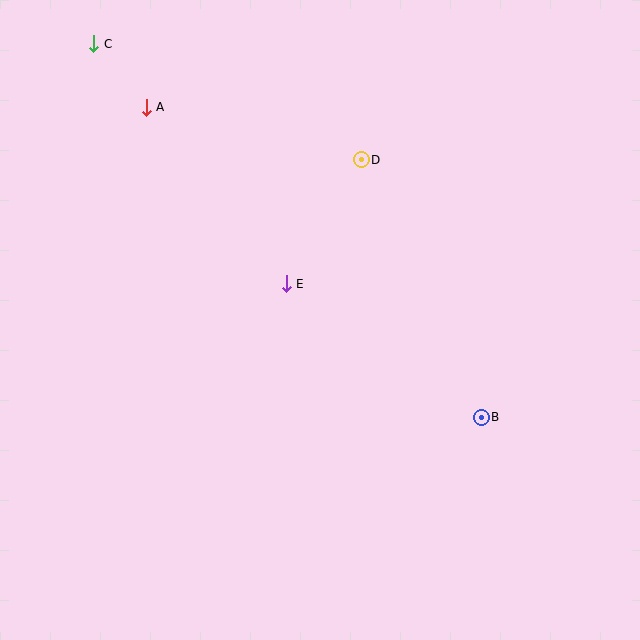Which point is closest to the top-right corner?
Point D is closest to the top-right corner.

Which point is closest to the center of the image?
Point E at (286, 284) is closest to the center.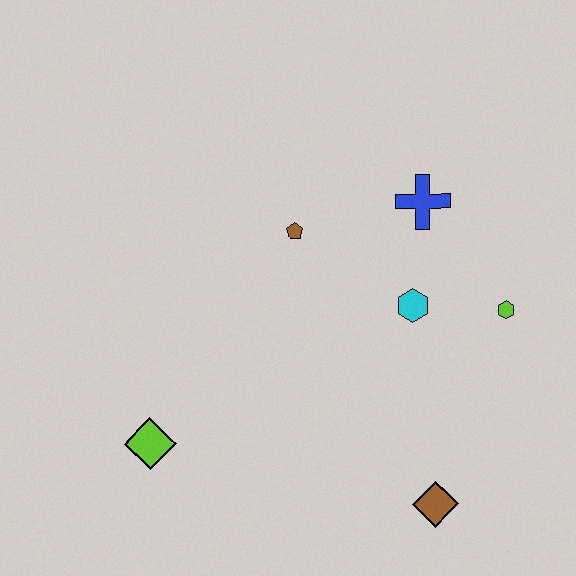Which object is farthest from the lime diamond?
The lime hexagon is farthest from the lime diamond.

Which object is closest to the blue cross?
The cyan hexagon is closest to the blue cross.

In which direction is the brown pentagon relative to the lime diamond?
The brown pentagon is above the lime diamond.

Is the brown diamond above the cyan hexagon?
No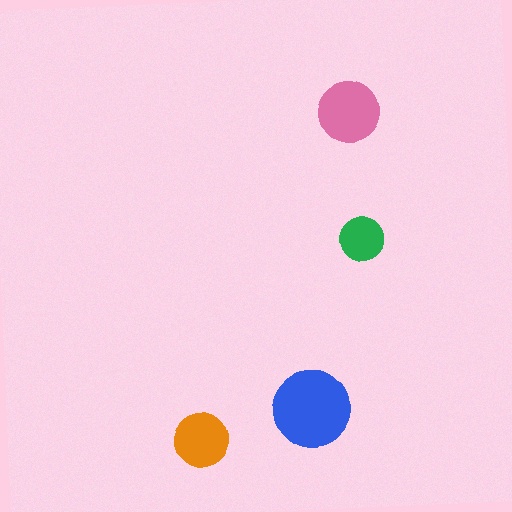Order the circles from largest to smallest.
the blue one, the pink one, the orange one, the green one.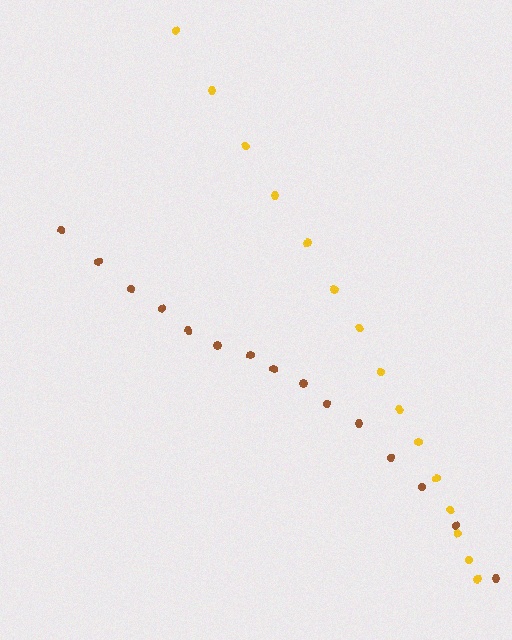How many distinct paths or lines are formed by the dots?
There are 2 distinct paths.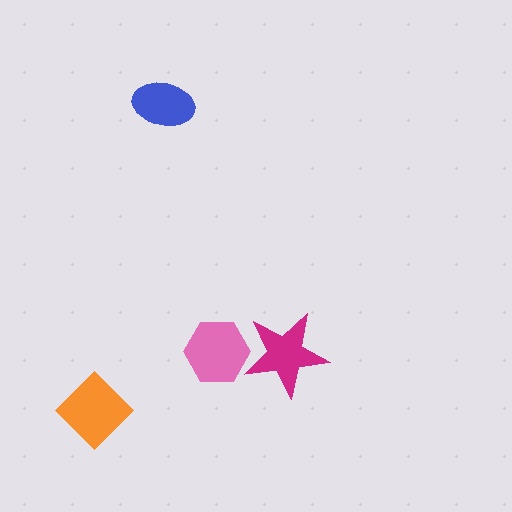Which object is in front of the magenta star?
The pink hexagon is in front of the magenta star.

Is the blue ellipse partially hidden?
No, no other shape covers it.